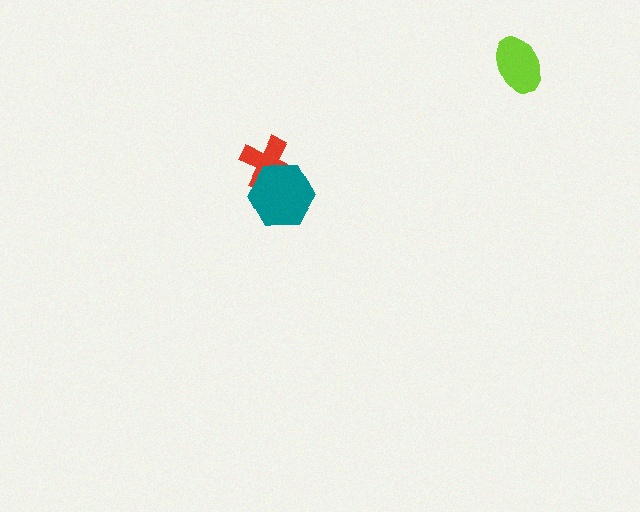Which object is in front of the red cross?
The teal hexagon is in front of the red cross.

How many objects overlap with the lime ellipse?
0 objects overlap with the lime ellipse.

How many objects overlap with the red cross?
1 object overlaps with the red cross.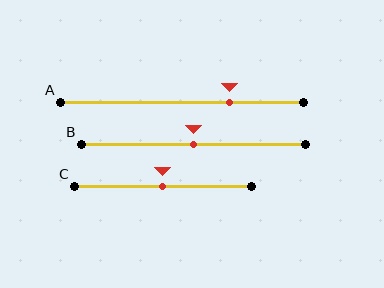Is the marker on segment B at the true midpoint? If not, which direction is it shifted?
Yes, the marker on segment B is at the true midpoint.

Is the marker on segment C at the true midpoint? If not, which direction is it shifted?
Yes, the marker on segment C is at the true midpoint.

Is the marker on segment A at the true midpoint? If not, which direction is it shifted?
No, the marker on segment A is shifted to the right by about 20% of the segment length.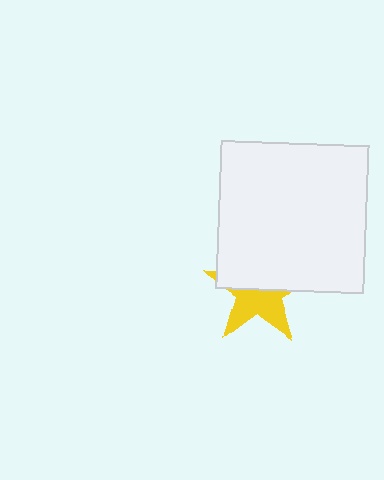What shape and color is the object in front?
The object in front is a white square.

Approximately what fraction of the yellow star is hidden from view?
Roughly 51% of the yellow star is hidden behind the white square.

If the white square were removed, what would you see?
You would see the complete yellow star.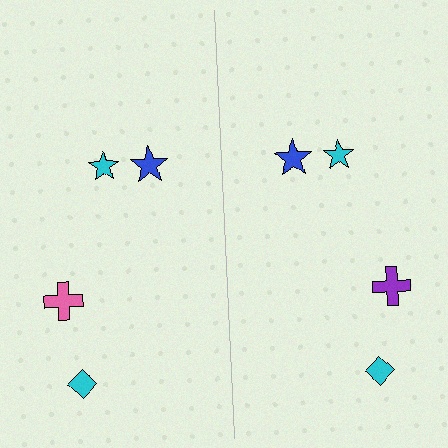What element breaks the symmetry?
The purple cross on the right side breaks the symmetry — its mirror counterpart is pink.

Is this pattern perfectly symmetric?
No, the pattern is not perfectly symmetric. The purple cross on the right side breaks the symmetry — its mirror counterpart is pink.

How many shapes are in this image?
There are 8 shapes in this image.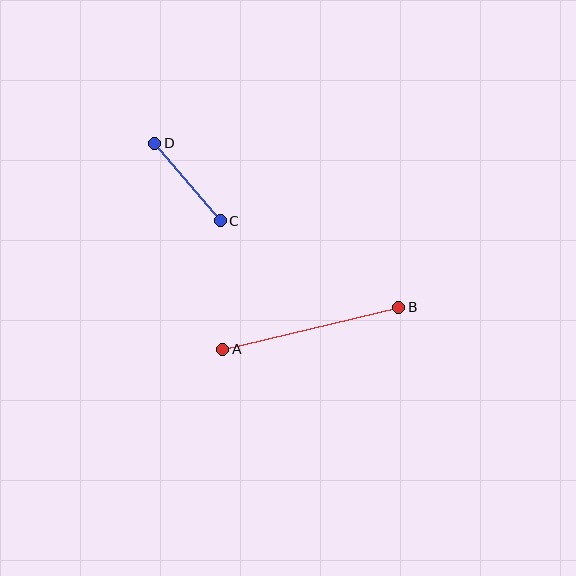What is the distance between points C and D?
The distance is approximately 101 pixels.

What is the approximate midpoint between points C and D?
The midpoint is at approximately (187, 182) pixels.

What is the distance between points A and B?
The distance is approximately 181 pixels.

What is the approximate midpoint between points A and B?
The midpoint is at approximately (311, 328) pixels.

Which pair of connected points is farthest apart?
Points A and B are farthest apart.